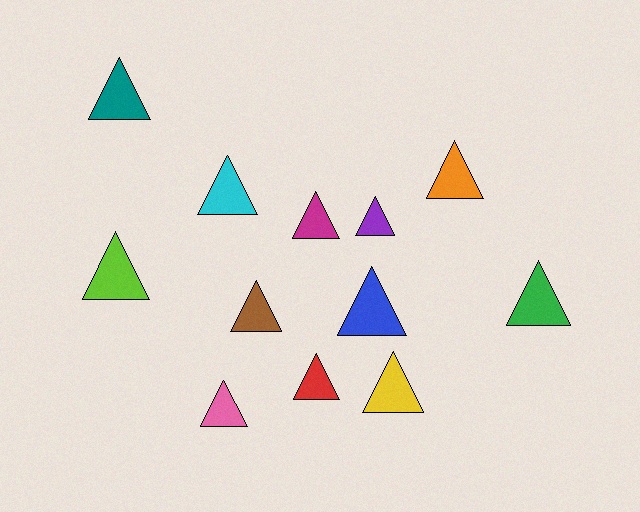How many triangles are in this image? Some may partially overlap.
There are 12 triangles.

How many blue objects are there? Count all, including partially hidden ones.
There is 1 blue object.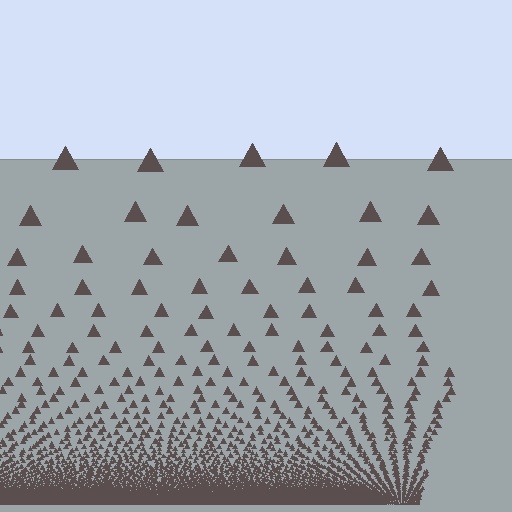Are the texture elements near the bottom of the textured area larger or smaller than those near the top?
Smaller. The gradient is inverted — elements near the bottom are smaller and denser.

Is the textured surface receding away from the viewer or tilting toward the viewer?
The surface appears to tilt toward the viewer. Texture elements get larger and sparser toward the top.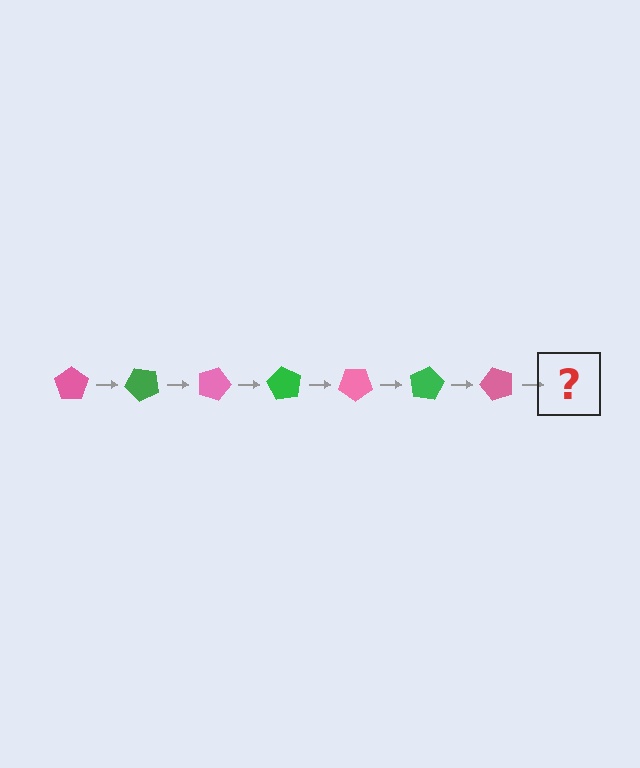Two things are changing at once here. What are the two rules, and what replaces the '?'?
The two rules are that it rotates 45 degrees each step and the color cycles through pink and green. The '?' should be a green pentagon, rotated 315 degrees from the start.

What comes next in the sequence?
The next element should be a green pentagon, rotated 315 degrees from the start.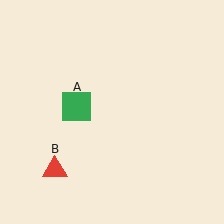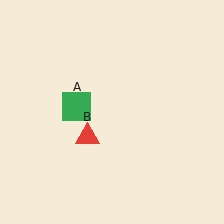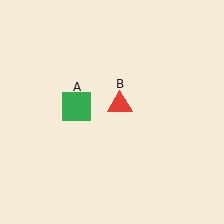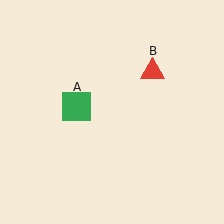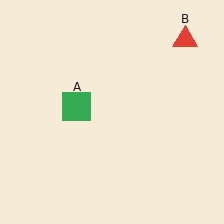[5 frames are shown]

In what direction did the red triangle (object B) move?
The red triangle (object B) moved up and to the right.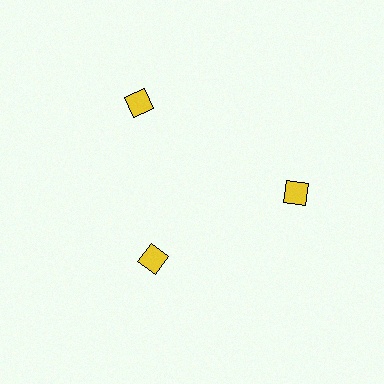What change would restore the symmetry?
The symmetry would be restored by moving it outward, back onto the ring so that all 3 squares sit at equal angles and equal distance from the center.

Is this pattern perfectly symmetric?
No. The 3 yellow squares are arranged in a ring, but one element near the 7 o'clock position is pulled inward toward the center, breaking the 3-fold rotational symmetry.